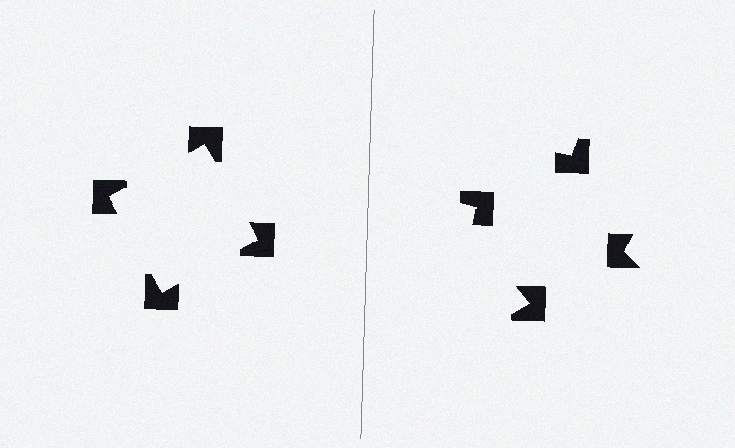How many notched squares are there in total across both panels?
8 — 4 on each side.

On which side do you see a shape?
An illusory square appears on the left side. On the right side the wedge cuts are rotated, so no coherent shape forms.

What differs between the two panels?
The notched squares are positioned identically on both sides; only the wedge orientations differ. On the left they align to a square; on the right they are misaligned.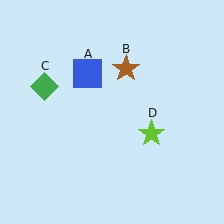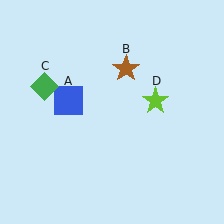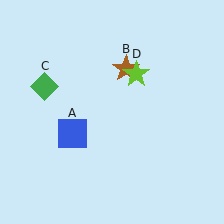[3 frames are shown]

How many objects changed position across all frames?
2 objects changed position: blue square (object A), lime star (object D).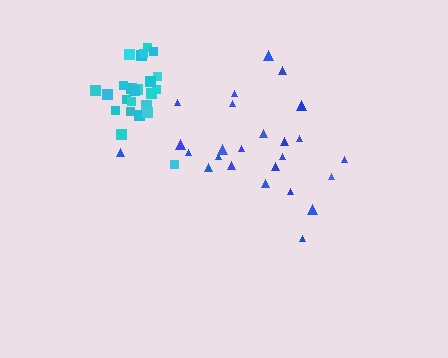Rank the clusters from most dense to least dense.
cyan, blue.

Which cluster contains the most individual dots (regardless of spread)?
Blue (25).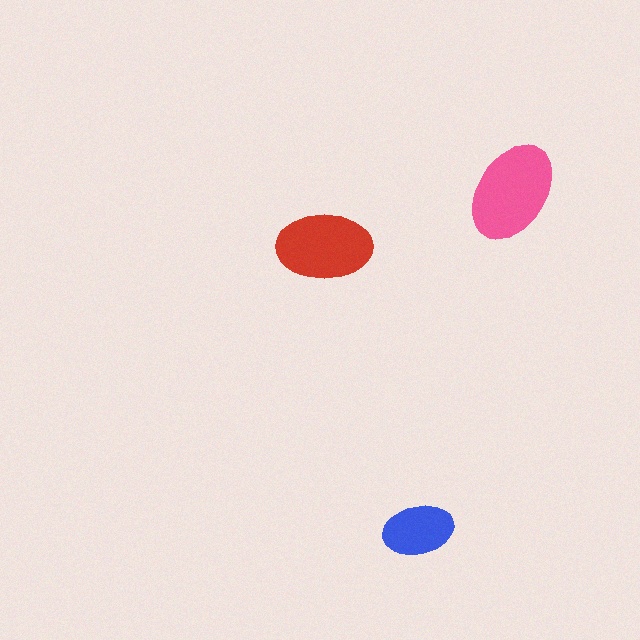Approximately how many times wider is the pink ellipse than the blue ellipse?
About 1.5 times wider.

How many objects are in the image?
There are 3 objects in the image.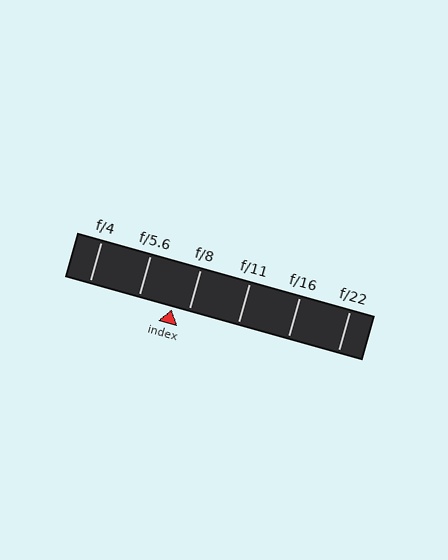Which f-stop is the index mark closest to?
The index mark is closest to f/8.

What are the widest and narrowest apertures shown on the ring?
The widest aperture shown is f/4 and the narrowest is f/22.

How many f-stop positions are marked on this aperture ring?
There are 6 f-stop positions marked.